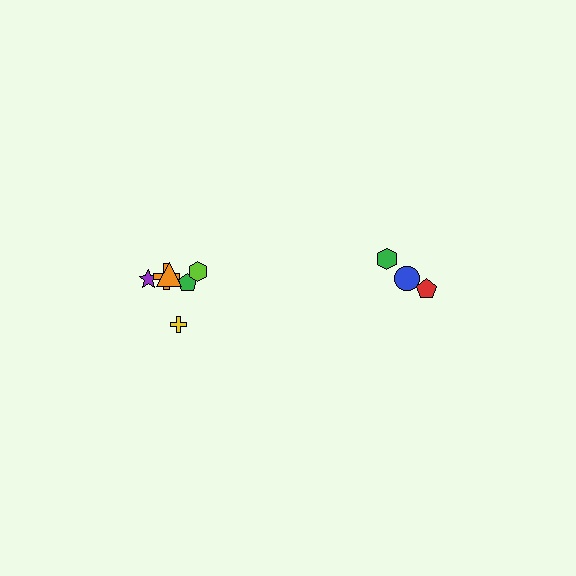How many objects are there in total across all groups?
There are 9 objects.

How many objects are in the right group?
There are 3 objects.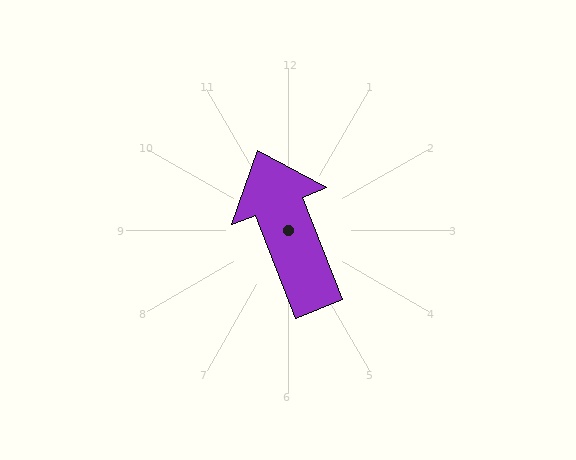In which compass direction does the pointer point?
North.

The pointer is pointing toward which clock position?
Roughly 11 o'clock.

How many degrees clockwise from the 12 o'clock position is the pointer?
Approximately 339 degrees.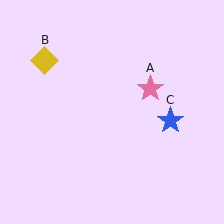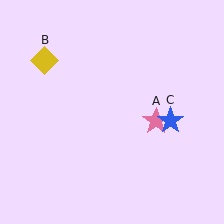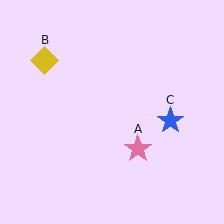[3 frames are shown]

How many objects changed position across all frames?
1 object changed position: pink star (object A).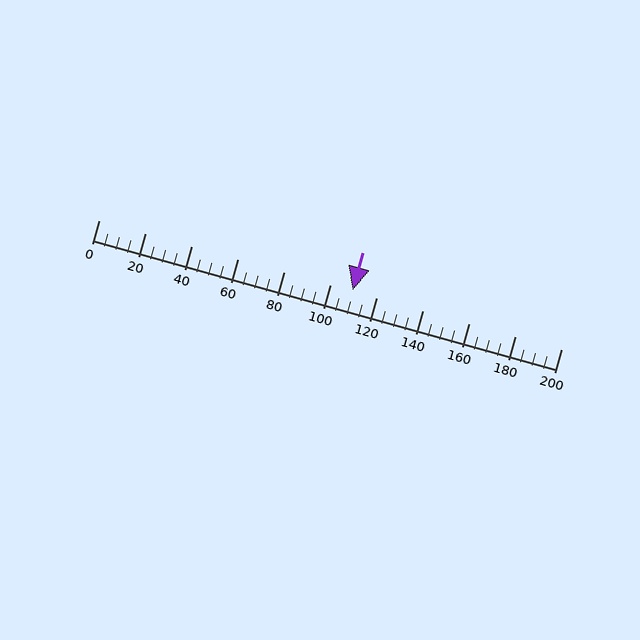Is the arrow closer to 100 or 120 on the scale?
The arrow is closer to 100.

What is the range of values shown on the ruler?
The ruler shows values from 0 to 200.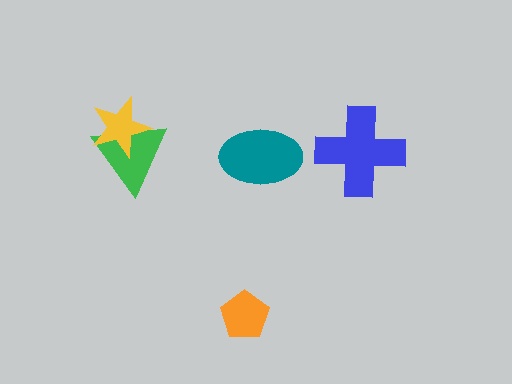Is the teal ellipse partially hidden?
No, no other shape covers it.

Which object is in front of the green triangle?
The yellow star is in front of the green triangle.